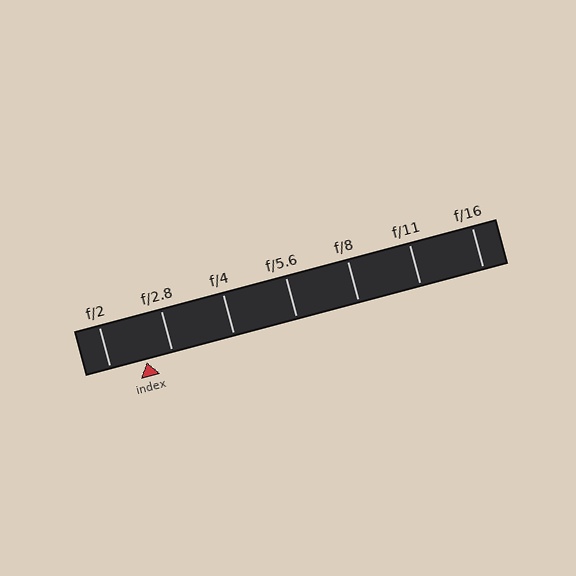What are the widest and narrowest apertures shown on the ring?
The widest aperture shown is f/2 and the narrowest is f/16.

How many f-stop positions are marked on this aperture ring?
There are 7 f-stop positions marked.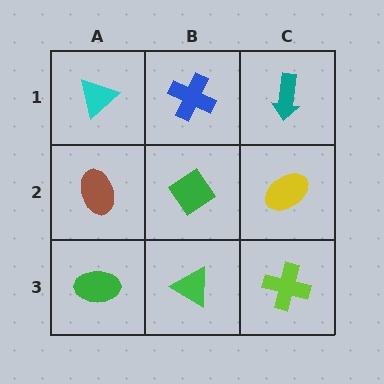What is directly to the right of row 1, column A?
A blue cross.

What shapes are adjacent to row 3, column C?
A yellow ellipse (row 2, column C), a green triangle (row 3, column B).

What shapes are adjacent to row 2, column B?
A blue cross (row 1, column B), a green triangle (row 3, column B), a brown ellipse (row 2, column A), a yellow ellipse (row 2, column C).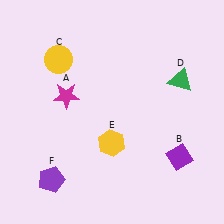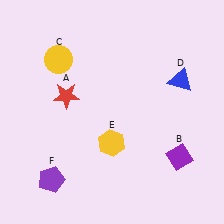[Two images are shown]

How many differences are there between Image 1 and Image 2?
There are 2 differences between the two images.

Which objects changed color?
A changed from magenta to red. D changed from green to blue.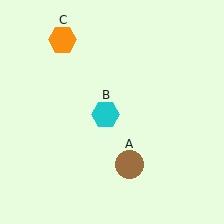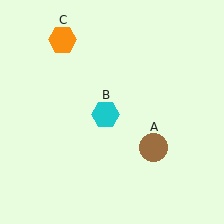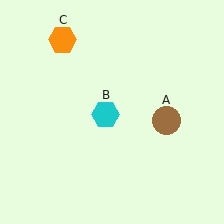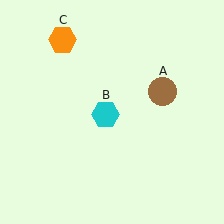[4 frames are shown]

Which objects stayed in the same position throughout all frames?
Cyan hexagon (object B) and orange hexagon (object C) remained stationary.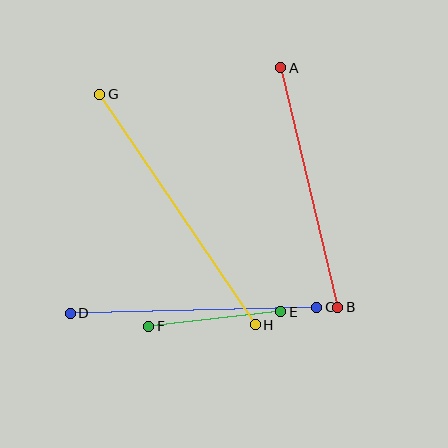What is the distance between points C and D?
The distance is approximately 247 pixels.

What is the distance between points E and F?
The distance is approximately 133 pixels.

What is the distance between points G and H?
The distance is approximately 278 pixels.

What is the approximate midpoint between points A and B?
The midpoint is at approximately (309, 187) pixels.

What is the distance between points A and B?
The distance is approximately 246 pixels.